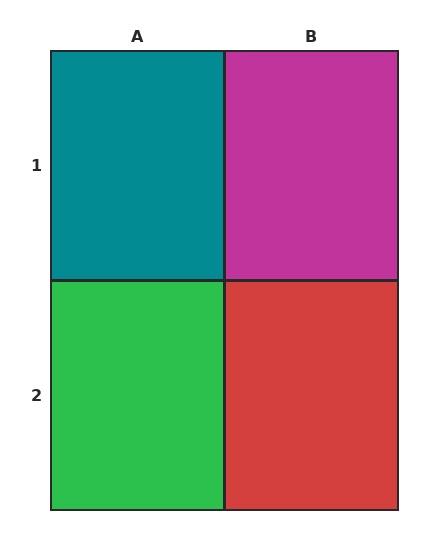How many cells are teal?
1 cell is teal.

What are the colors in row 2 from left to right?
Green, red.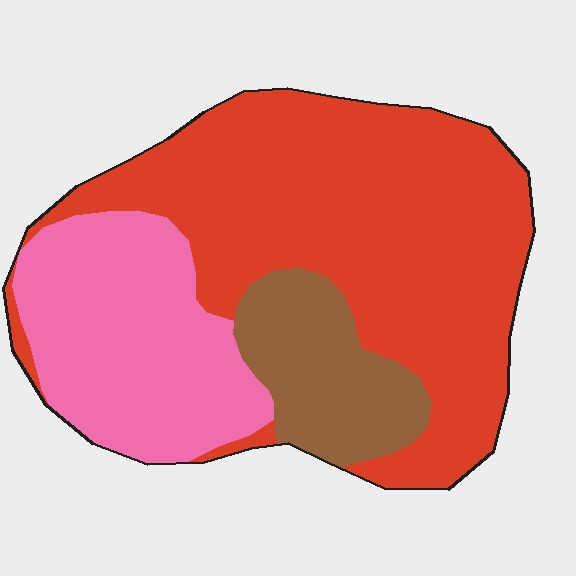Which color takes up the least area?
Brown, at roughly 15%.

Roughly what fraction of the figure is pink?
Pink covers 28% of the figure.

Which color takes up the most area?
Red, at roughly 55%.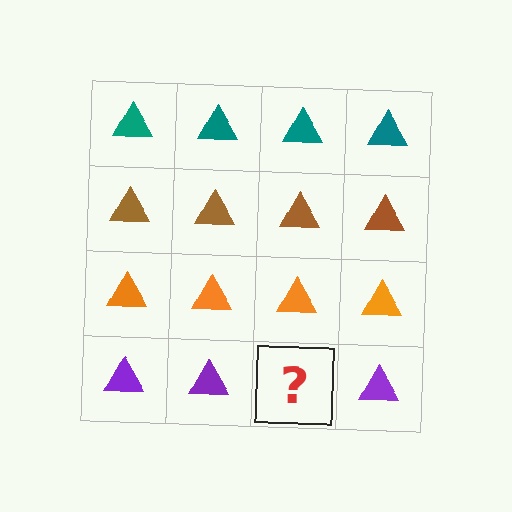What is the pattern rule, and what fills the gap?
The rule is that each row has a consistent color. The gap should be filled with a purple triangle.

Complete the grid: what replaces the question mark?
The question mark should be replaced with a purple triangle.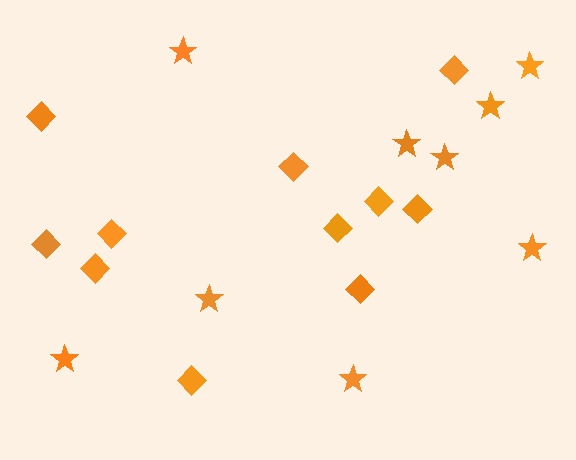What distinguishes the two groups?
There are 2 groups: one group of diamonds (11) and one group of stars (9).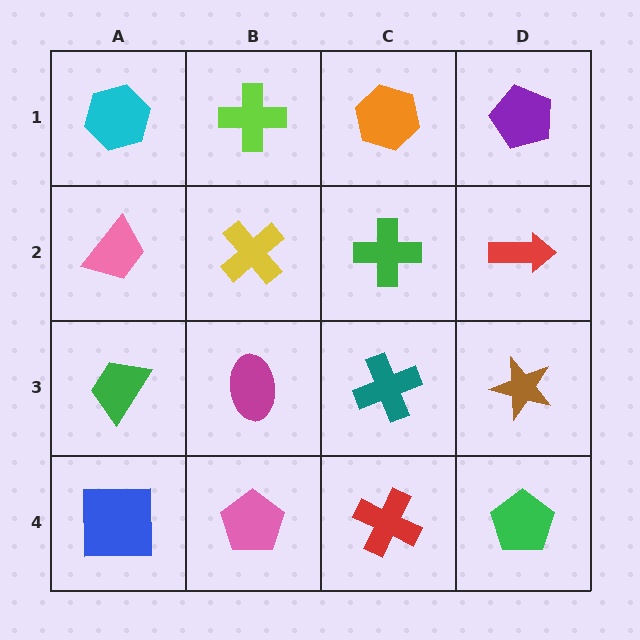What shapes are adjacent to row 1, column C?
A green cross (row 2, column C), a lime cross (row 1, column B), a purple pentagon (row 1, column D).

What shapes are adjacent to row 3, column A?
A pink trapezoid (row 2, column A), a blue square (row 4, column A), a magenta ellipse (row 3, column B).